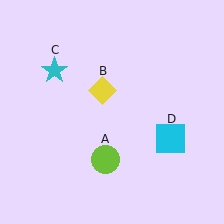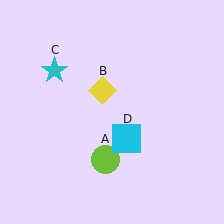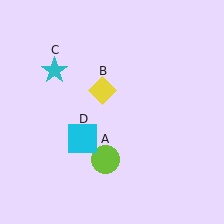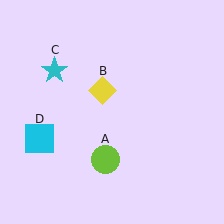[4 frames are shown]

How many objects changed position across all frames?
1 object changed position: cyan square (object D).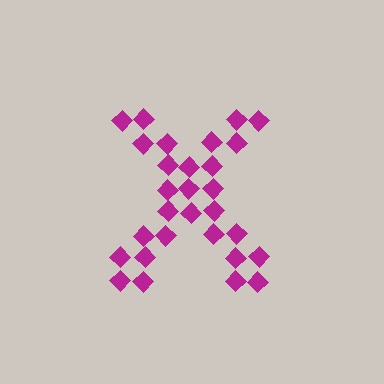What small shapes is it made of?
It is made of small diamonds.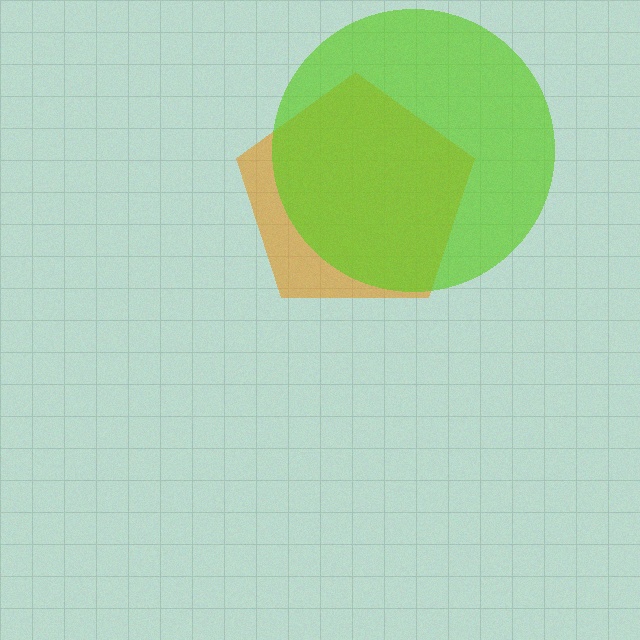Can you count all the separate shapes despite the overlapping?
Yes, there are 2 separate shapes.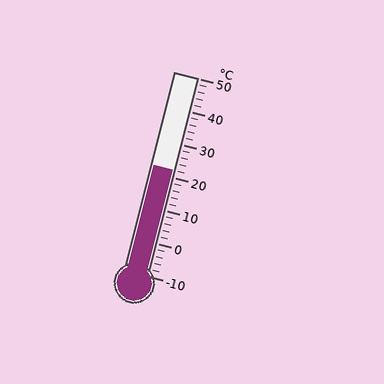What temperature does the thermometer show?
The thermometer shows approximately 22°C.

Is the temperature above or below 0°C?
The temperature is above 0°C.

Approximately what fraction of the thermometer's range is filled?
The thermometer is filled to approximately 55% of its range.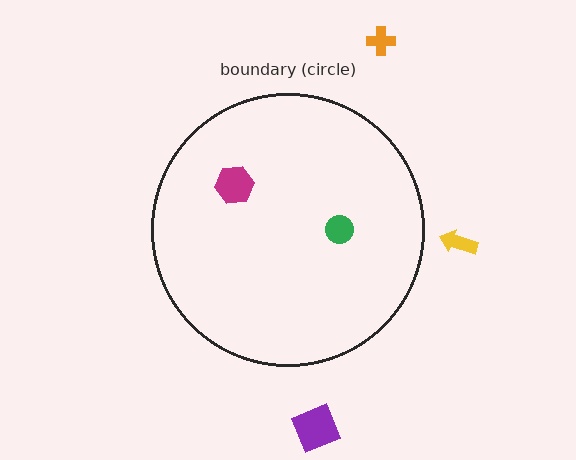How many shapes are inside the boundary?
2 inside, 3 outside.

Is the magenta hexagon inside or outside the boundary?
Inside.